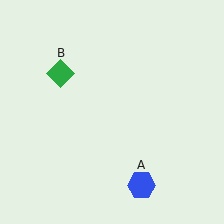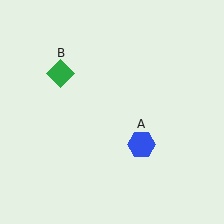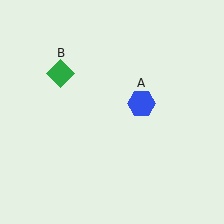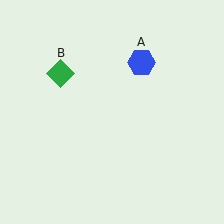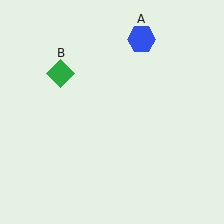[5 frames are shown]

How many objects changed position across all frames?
1 object changed position: blue hexagon (object A).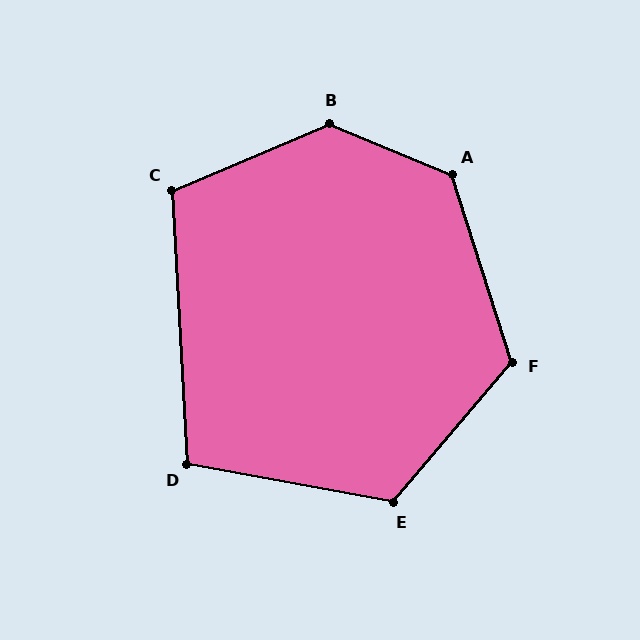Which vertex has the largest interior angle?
B, at approximately 134 degrees.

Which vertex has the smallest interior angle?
D, at approximately 103 degrees.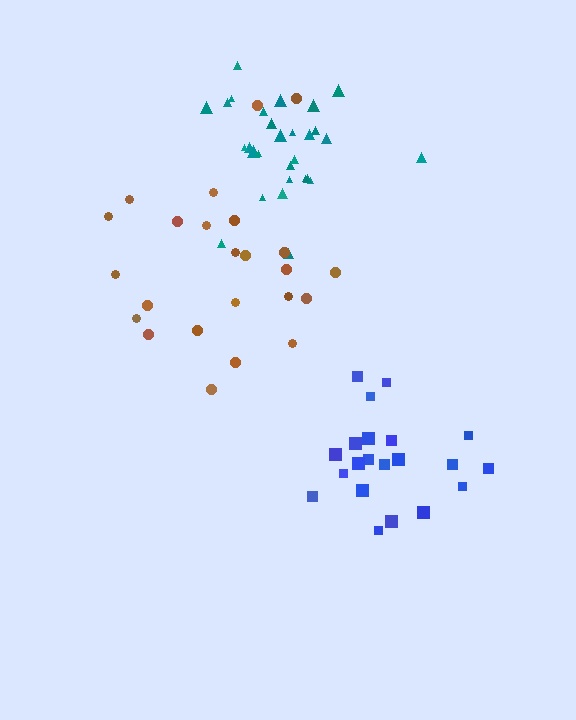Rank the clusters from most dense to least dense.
teal, blue, brown.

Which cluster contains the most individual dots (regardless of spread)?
Teal (29).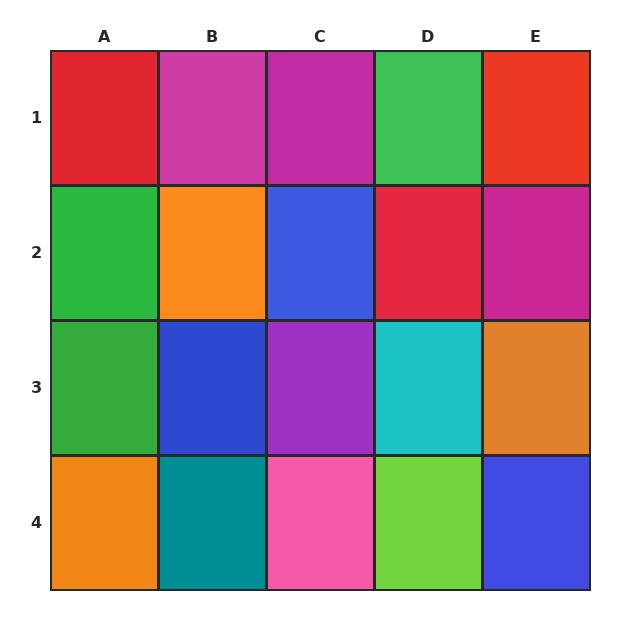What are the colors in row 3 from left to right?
Green, blue, purple, cyan, orange.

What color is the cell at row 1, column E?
Red.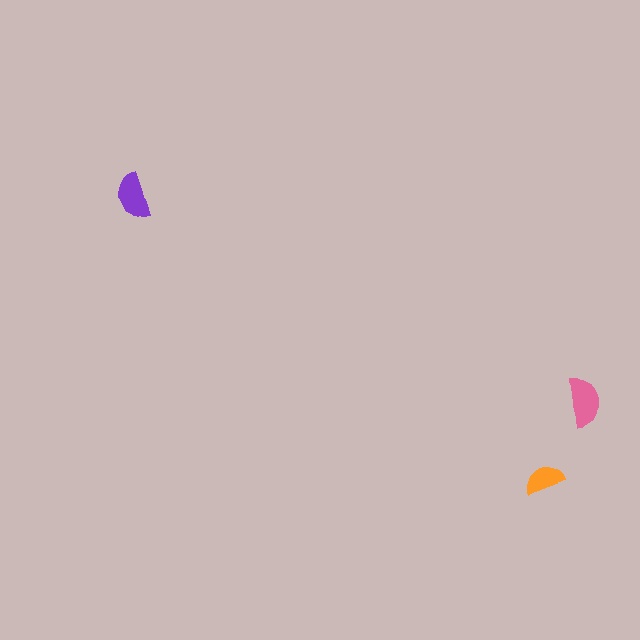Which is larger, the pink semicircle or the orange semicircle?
The pink one.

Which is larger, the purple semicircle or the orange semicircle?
The purple one.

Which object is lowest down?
The orange semicircle is bottommost.